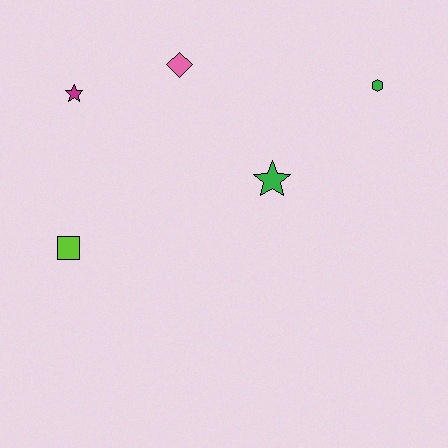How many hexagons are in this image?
There is 1 hexagon.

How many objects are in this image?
There are 5 objects.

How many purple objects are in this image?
There are no purple objects.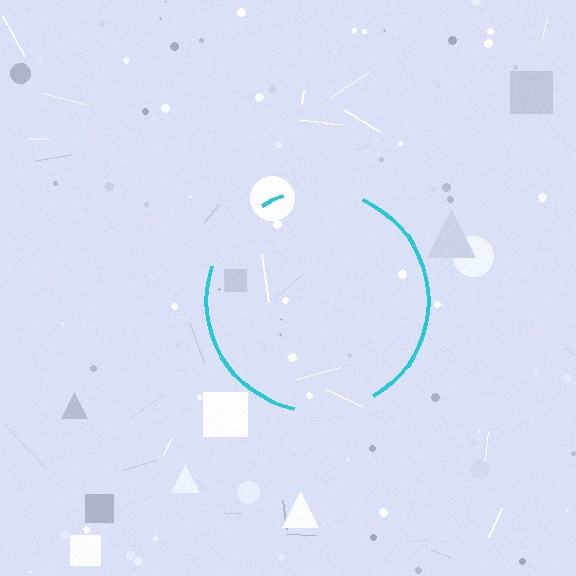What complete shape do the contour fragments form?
The contour fragments form a circle.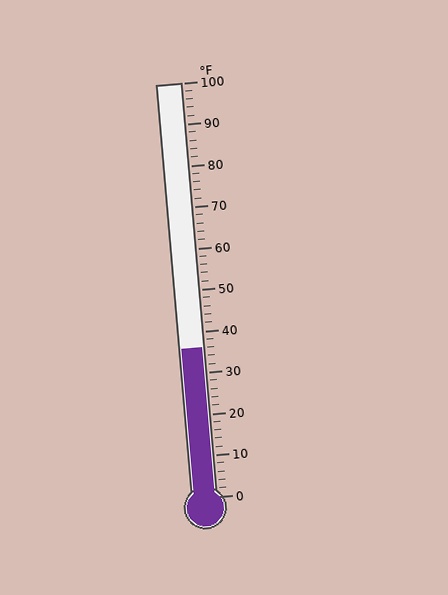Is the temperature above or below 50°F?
The temperature is below 50°F.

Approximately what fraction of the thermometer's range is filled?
The thermometer is filled to approximately 35% of its range.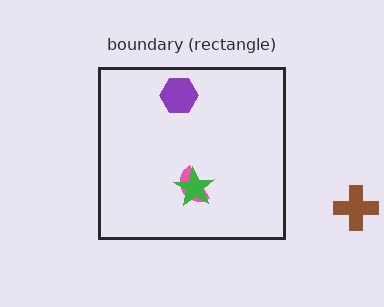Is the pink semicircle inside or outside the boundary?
Inside.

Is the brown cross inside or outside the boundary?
Outside.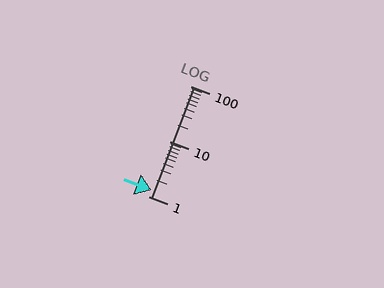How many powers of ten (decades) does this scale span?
The scale spans 2 decades, from 1 to 100.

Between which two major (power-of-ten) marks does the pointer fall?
The pointer is between 1 and 10.